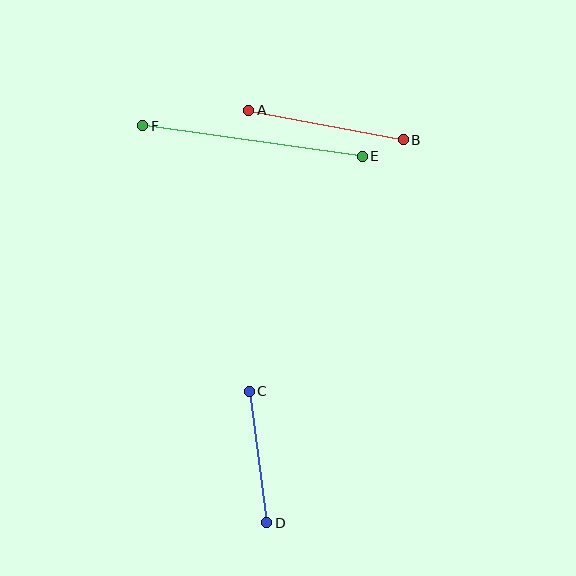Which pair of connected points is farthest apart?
Points E and F are farthest apart.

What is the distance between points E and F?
The distance is approximately 222 pixels.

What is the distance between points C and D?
The distance is approximately 132 pixels.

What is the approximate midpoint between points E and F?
The midpoint is at approximately (253, 141) pixels.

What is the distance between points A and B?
The distance is approximately 157 pixels.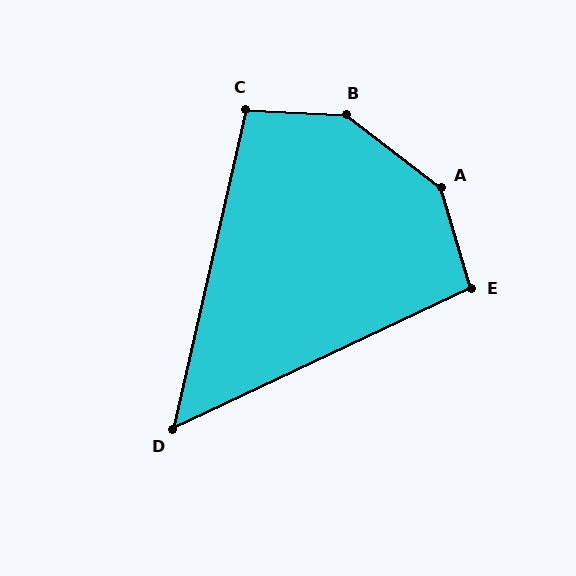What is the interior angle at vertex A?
Approximately 144 degrees (obtuse).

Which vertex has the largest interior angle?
B, at approximately 145 degrees.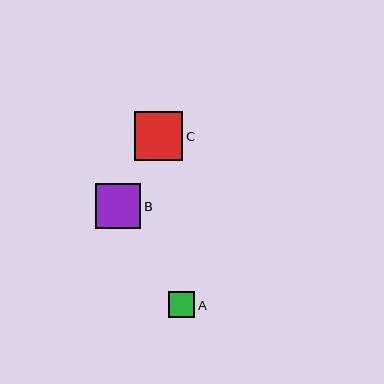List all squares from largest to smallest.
From largest to smallest: C, B, A.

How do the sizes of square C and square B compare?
Square C and square B are approximately the same size.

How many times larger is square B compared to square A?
Square B is approximately 1.7 times the size of square A.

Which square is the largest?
Square C is the largest with a size of approximately 49 pixels.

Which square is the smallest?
Square A is the smallest with a size of approximately 26 pixels.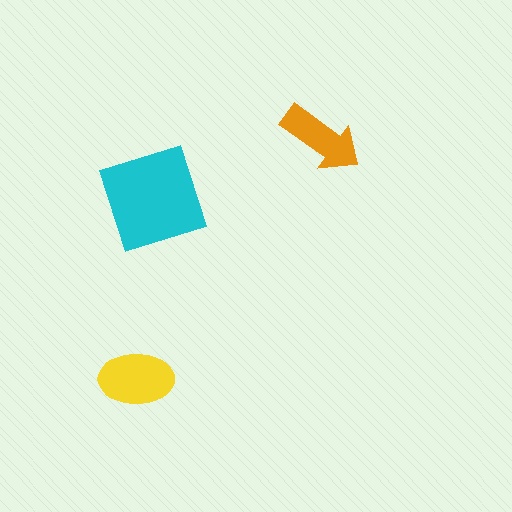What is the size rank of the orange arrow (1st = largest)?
3rd.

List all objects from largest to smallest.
The cyan square, the yellow ellipse, the orange arrow.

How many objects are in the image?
There are 3 objects in the image.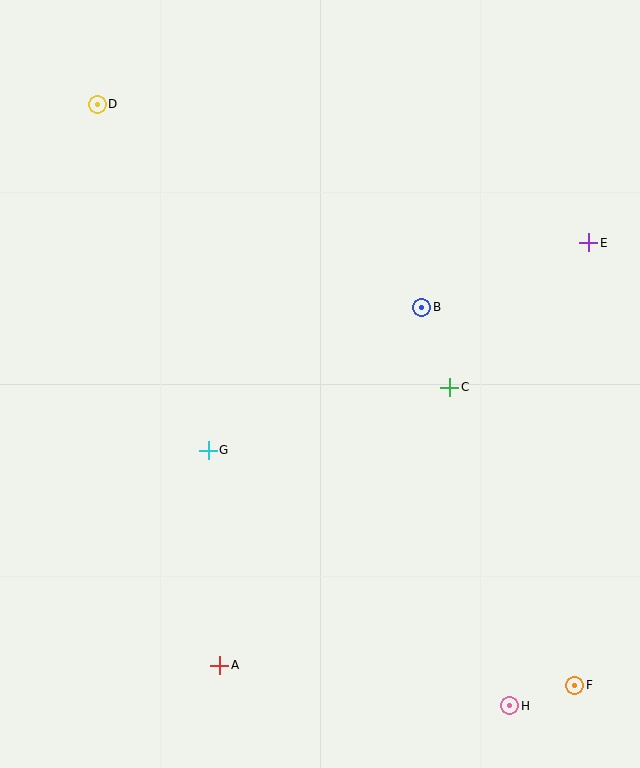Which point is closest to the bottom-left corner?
Point A is closest to the bottom-left corner.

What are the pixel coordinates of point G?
Point G is at (208, 450).